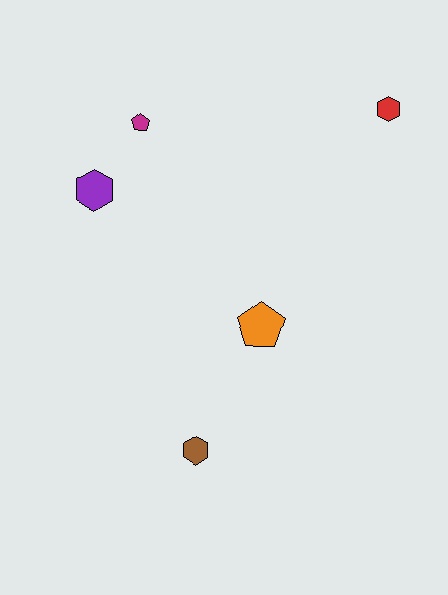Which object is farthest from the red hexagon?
The brown hexagon is farthest from the red hexagon.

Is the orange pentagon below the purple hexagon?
Yes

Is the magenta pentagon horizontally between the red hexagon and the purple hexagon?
Yes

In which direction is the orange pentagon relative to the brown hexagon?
The orange pentagon is above the brown hexagon.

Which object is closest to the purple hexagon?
The magenta pentagon is closest to the purple hexagon.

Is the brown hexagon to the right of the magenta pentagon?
Yes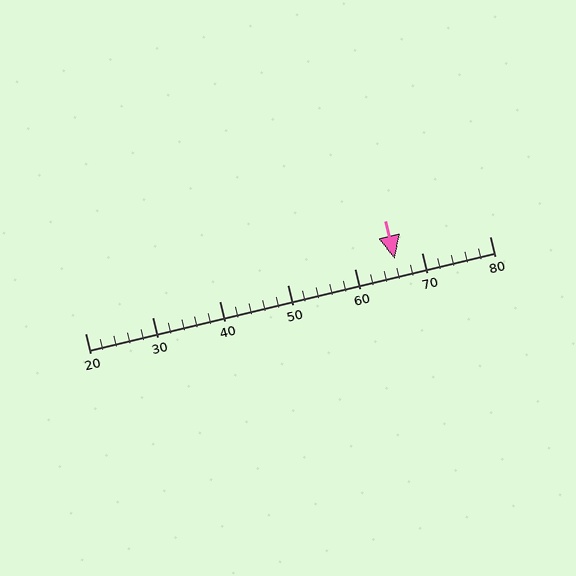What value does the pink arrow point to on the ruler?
The pink arrow points to approximately 66.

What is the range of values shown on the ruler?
The ruler shows values from 20 to 80.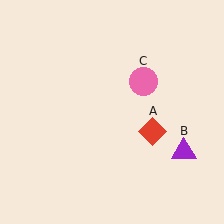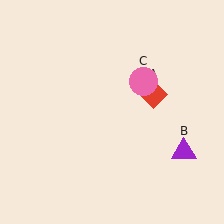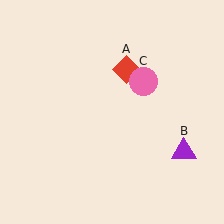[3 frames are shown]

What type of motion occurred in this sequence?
The red diamond (object A) rotated counterclockwise around the center of the scene.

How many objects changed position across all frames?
1 object changed position: red diamond (object A).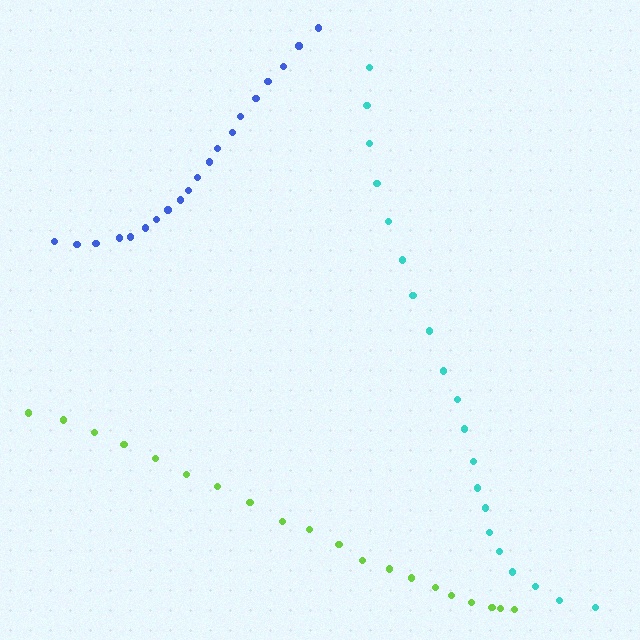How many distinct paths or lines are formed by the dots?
There are 3 distinct paths.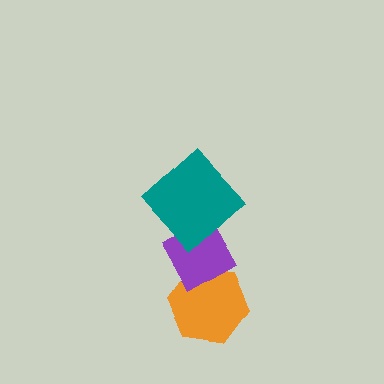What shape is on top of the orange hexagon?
The purple diamond is on top of the orange hexagon.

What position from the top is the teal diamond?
The teal diamond is 1st from the top.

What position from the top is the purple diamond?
The purple diamond is 2nd from the top.